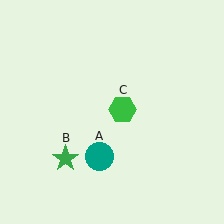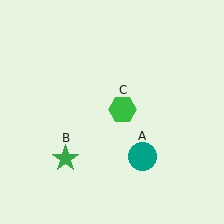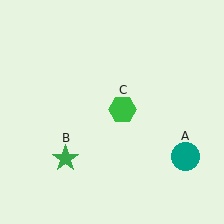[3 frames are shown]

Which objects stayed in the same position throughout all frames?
Green star (object B) and green hexagon (object C) remained stationary.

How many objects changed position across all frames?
1 object changed position: teal circle (object A).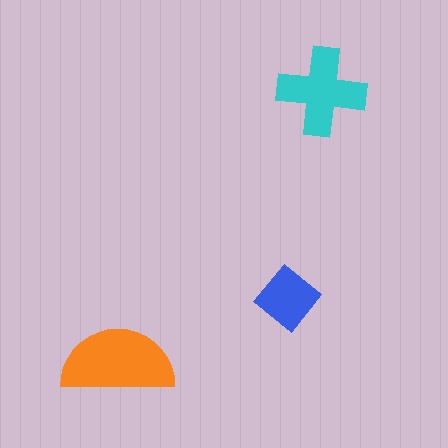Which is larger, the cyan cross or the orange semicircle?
The orange semicircle.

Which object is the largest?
The orange semicircle.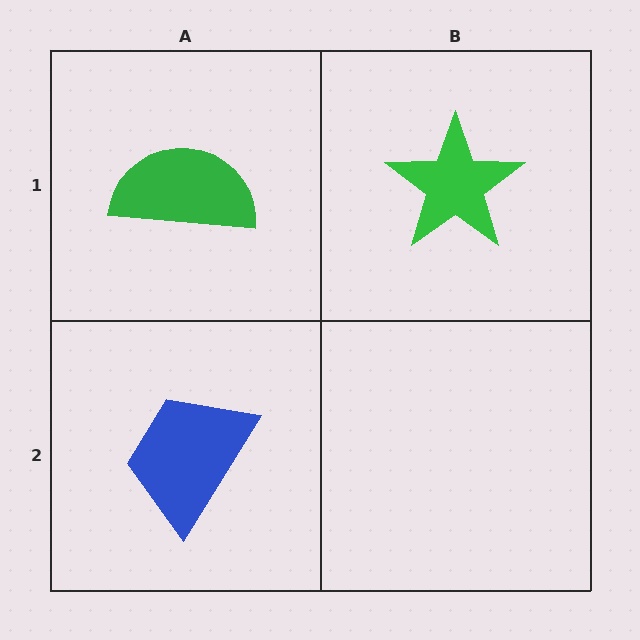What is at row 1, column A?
A green semicircle.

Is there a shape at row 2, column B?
No, that cell is empty.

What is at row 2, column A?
A blue trapezoid.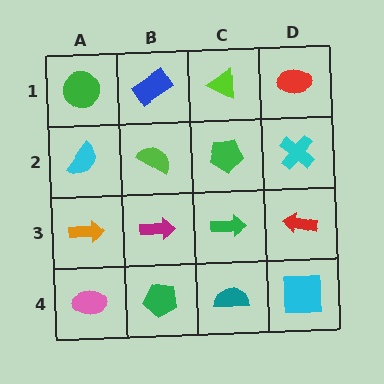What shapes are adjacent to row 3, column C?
A green pentagon (row 2, column C), a teal semicircle (row 4, column C), a magenta arrow (row 3, column B), a red arrow (row 3, column D).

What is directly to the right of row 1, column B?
A lime triangle.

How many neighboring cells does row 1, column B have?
3.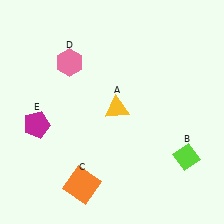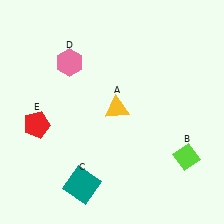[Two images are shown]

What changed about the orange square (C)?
In Image 1, C is orange. In Image 2, it changed to teal.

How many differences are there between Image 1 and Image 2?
There are 2 differences between the two images.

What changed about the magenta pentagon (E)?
In Image 1, E is magenta. In Image 2, it changed to red.